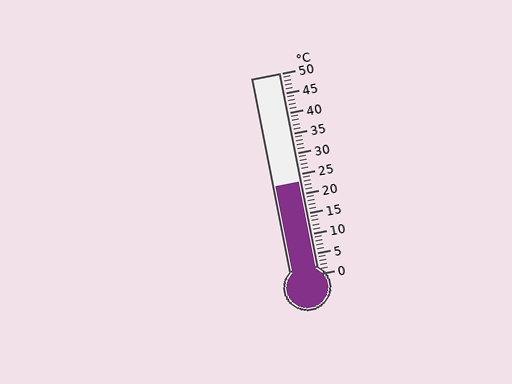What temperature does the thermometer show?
The thermometer shows approximately 23°C.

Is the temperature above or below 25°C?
The temperature is below 25°C.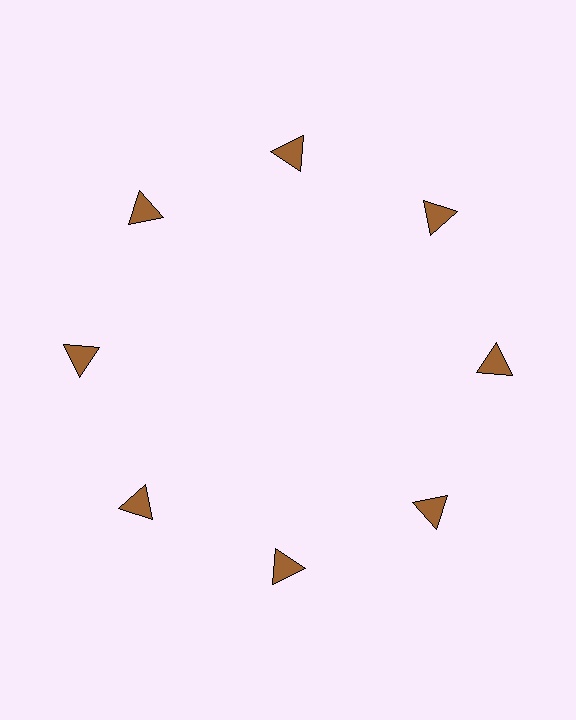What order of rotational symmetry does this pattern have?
This pattern has 8-fold rotational symmetry.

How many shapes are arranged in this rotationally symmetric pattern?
There are 8 shapes, arranged in 8 groups of 1.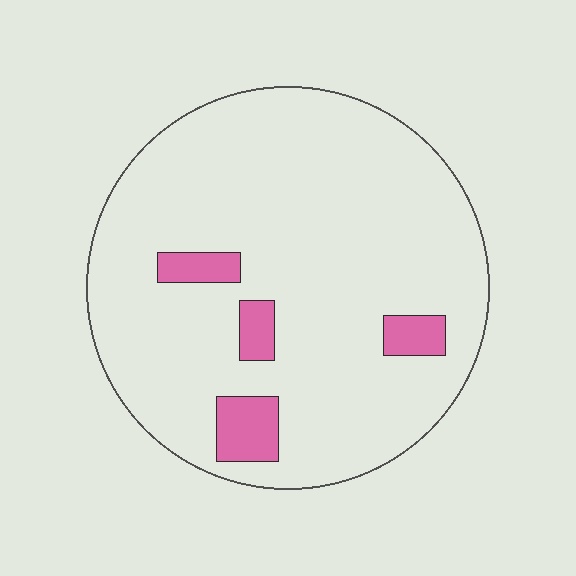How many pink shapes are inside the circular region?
4.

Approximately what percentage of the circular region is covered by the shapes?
Approximately 10%.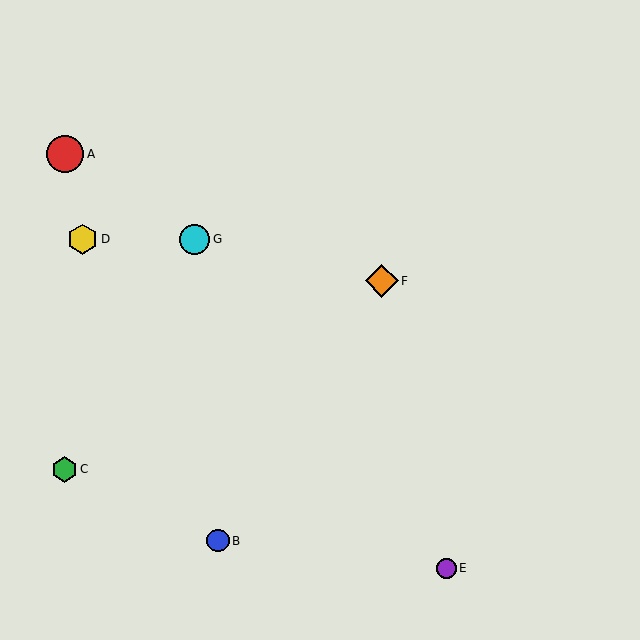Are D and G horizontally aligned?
Yes, both are at y≈239.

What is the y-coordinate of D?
Object D is at y≈239.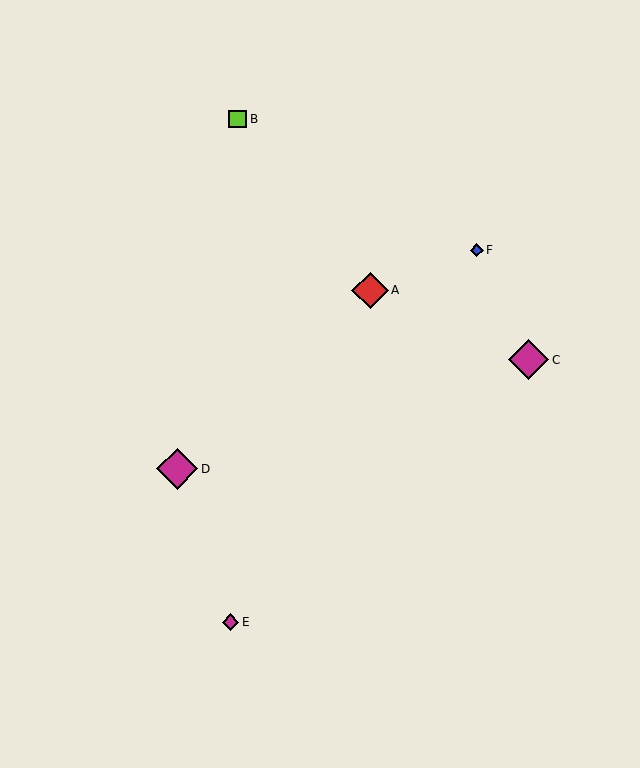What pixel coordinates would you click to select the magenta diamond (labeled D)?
Click at (177, 469) to select the magenta diamond D.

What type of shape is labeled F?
Shape F is a blue diamond.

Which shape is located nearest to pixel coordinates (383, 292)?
The red diamond (labeled A) at (370, 290) is nearest to that location.